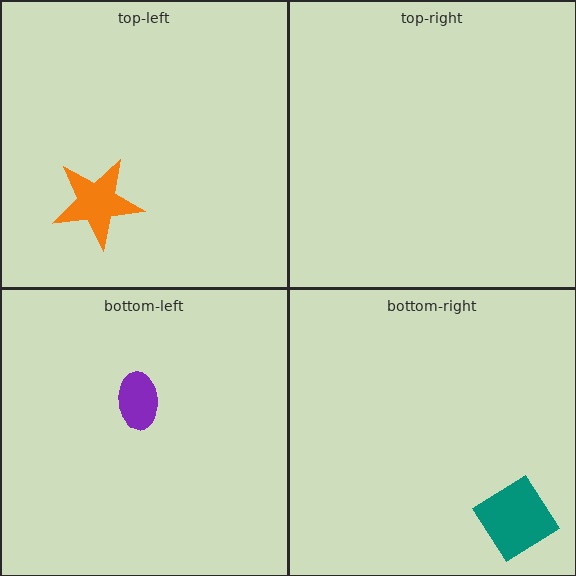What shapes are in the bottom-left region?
The purple ellipse.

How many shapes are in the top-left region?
1.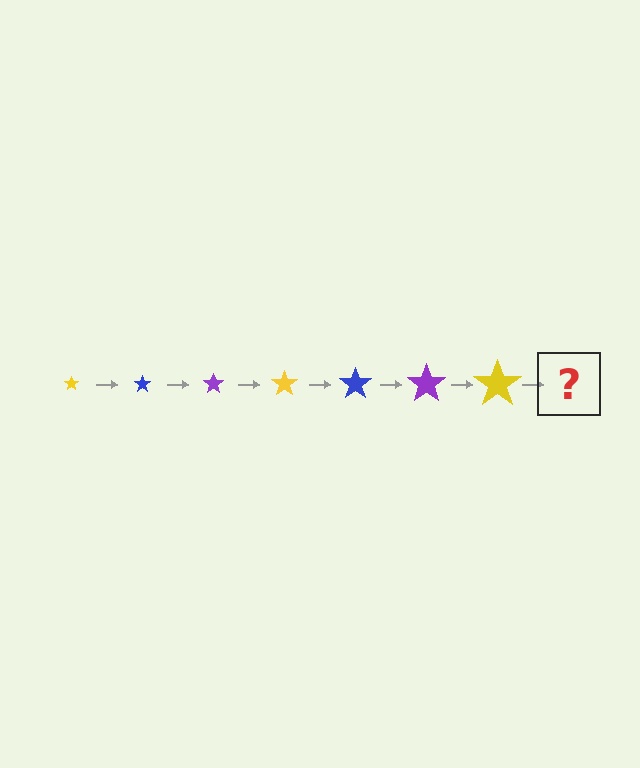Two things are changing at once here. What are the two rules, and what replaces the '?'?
The two rules are that the star grows larger each step and the color cycles through yellow, blue, and purple. The '?' should be a blue star, larger than the previous one.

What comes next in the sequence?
The next element should be a blue star, larger than the previous one.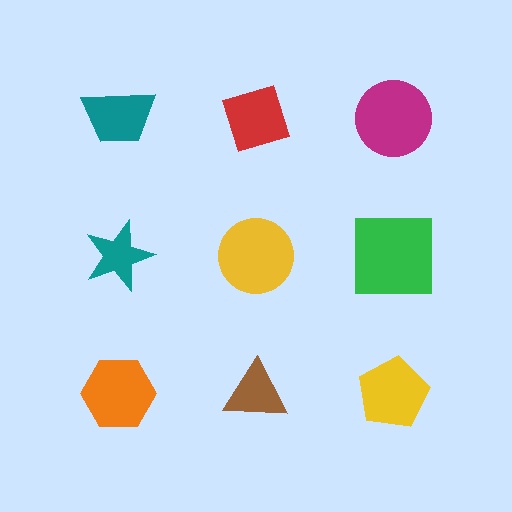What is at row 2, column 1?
A teal star.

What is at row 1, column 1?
A teal trapezoid.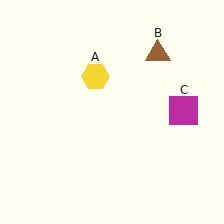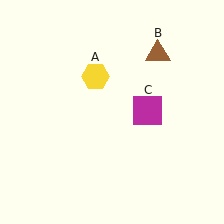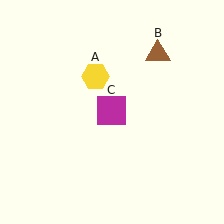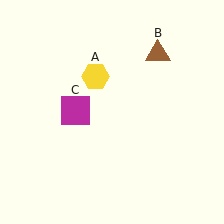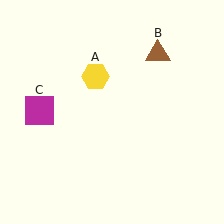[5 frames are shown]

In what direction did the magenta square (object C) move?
The magenta square (object C) moved left.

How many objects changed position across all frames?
1 object changed position: magenta square (object C).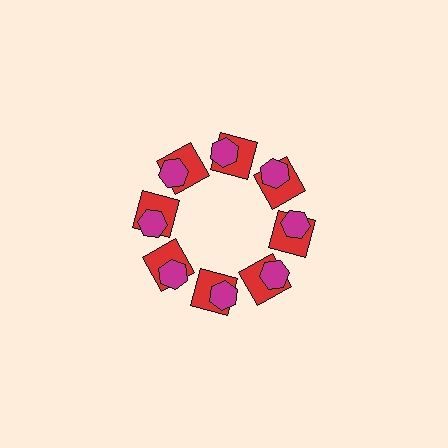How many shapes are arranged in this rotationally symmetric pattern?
There are 16 shapes, arranged in 8 groups of 2.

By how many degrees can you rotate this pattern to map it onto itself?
The pattern maps onto itself every 45 degrees of rotation.